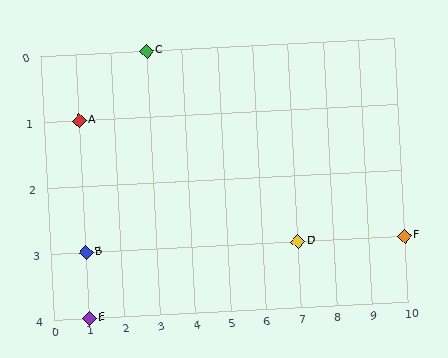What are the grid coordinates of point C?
Point C is at grid coordinates (3, 0).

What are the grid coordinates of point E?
Point E is at grid coordinates (1, 4).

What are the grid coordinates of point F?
Point F is at grid coordinates (10, 3).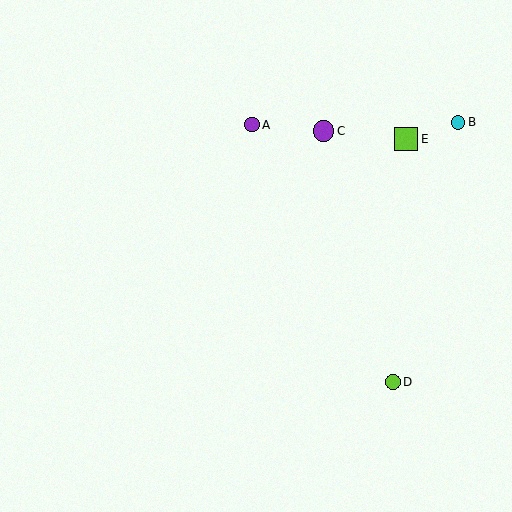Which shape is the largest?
The lime square (labeled E) is the largest.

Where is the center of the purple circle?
The center of the purple circle is at (323, 131).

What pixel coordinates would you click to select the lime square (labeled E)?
Click at (406, 139) to select the lime square E.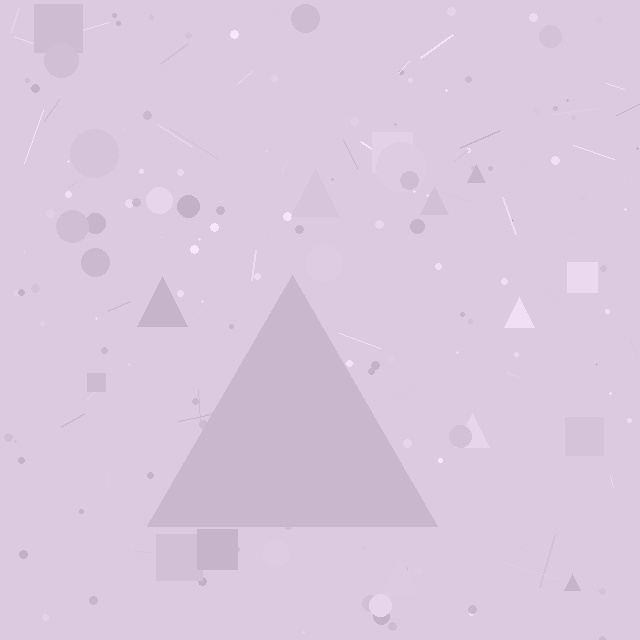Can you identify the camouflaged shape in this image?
The camouflaged shape is a triangle.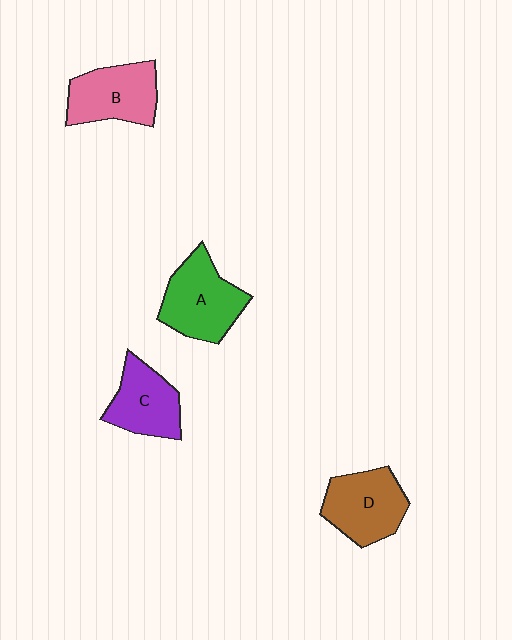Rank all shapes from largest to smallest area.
From largest to smallest: A (green), D (brown), B (pink), C (purple).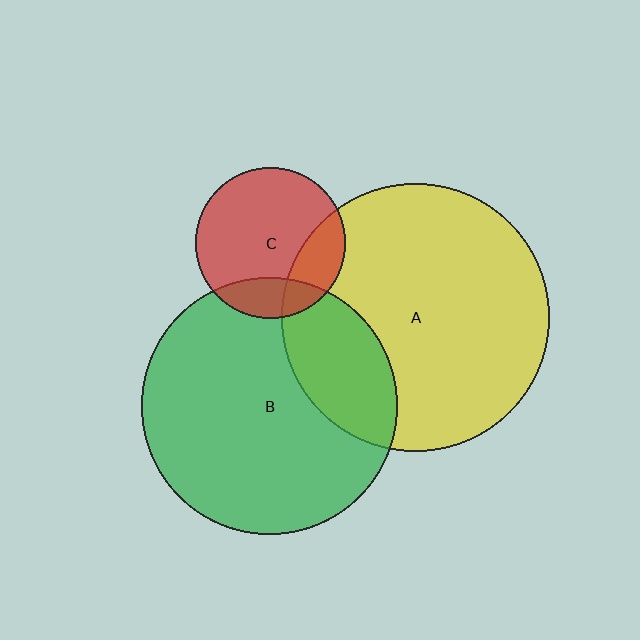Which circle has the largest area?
Circle A (yellow).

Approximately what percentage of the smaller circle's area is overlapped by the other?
Approximately 20%.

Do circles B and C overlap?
Yes.